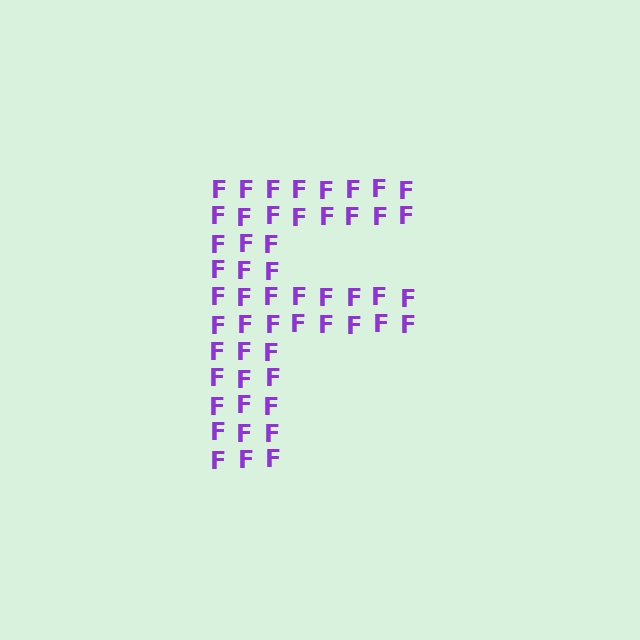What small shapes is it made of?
It is made of small letter F's.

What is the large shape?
The large shape is the letter F.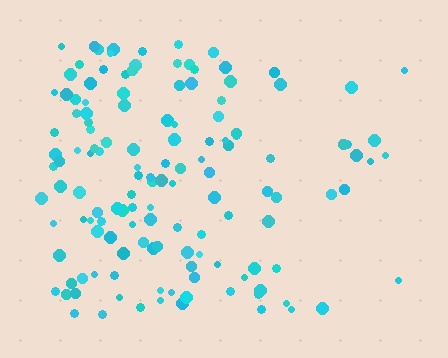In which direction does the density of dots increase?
From right to left, with the left side densest.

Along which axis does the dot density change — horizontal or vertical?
Horizontal.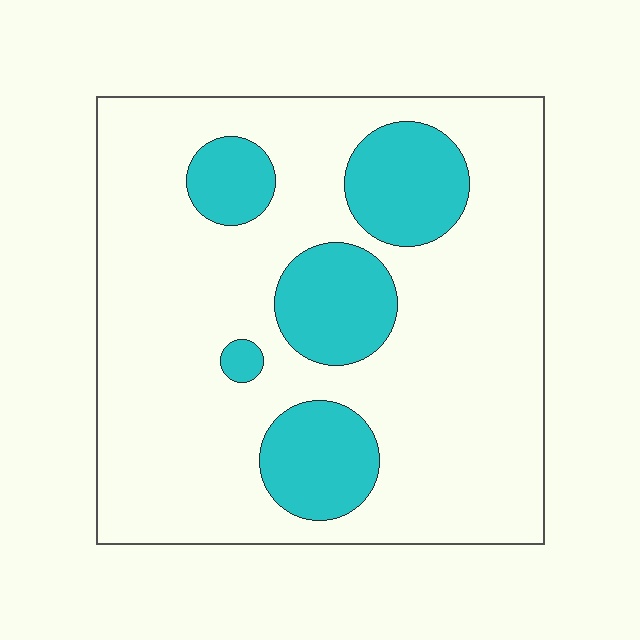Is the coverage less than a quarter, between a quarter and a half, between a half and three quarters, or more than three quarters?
Less than a quarter.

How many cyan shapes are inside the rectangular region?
5.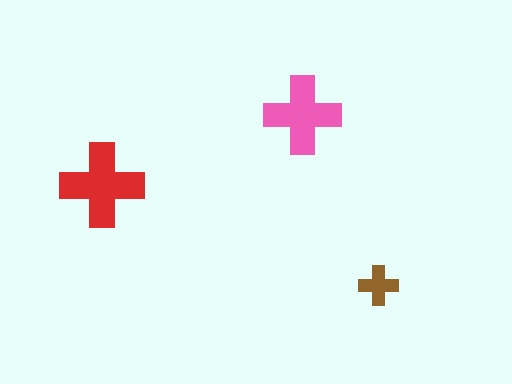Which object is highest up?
The pink cross is topmost.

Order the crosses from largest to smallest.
the red one, the pink one, the brown one.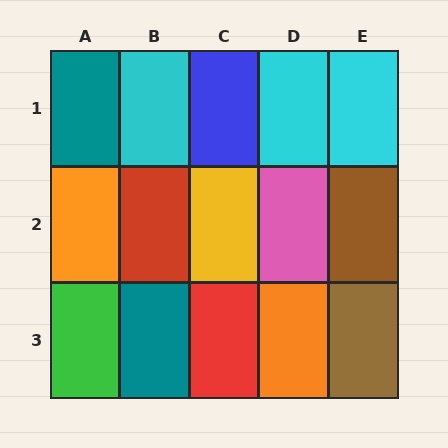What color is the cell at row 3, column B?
Teal.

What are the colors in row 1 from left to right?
Teal, cyan, blue, cyan, cyan.